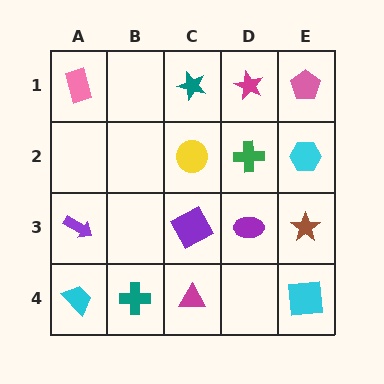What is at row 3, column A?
A purple arrow.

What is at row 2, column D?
A green cross.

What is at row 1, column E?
A pink pentagon.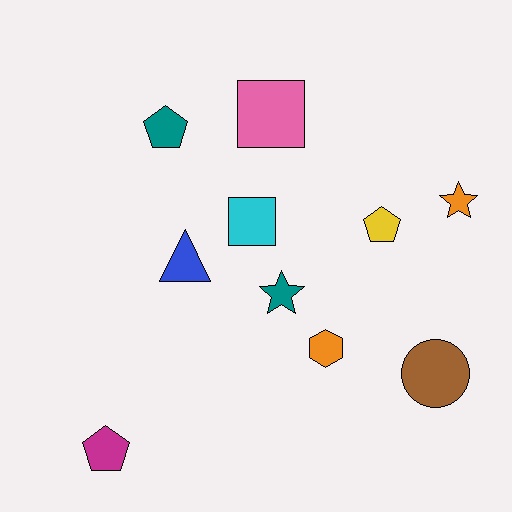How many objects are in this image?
There are 10 objects.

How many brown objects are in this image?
There is 1 brown object.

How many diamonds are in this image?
There are no diamonds.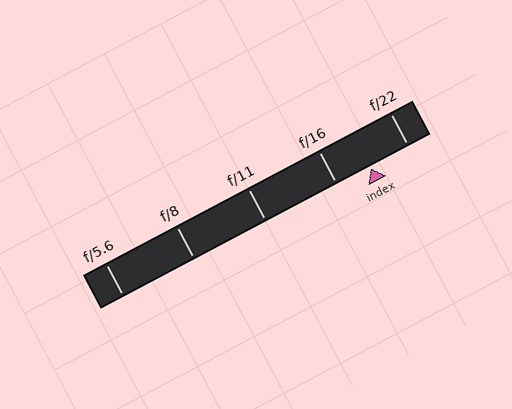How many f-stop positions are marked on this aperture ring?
There are 5 f-stop positions marked.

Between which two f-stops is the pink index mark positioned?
The index mark is between f/16 and f/22.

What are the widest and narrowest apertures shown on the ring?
The widest aperture shown is f/5.6 and the narrowest is f/22.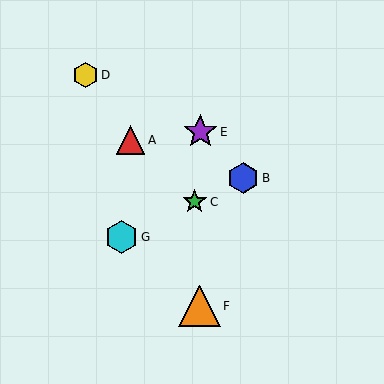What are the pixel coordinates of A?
Object A is at (131, 140).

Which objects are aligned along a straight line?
Objects B, C, G are aligned along a straight line.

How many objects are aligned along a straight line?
3 objects (B, C, G) are aligned along a straight line.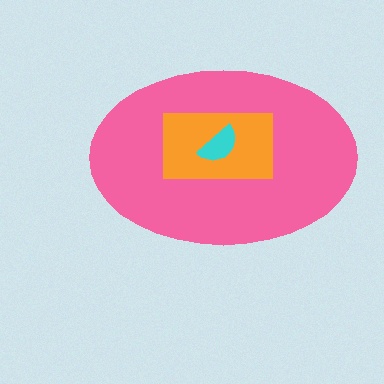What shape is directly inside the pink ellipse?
The orange rectangle.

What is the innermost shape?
The cyan semicircle.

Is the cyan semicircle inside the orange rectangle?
Yes.